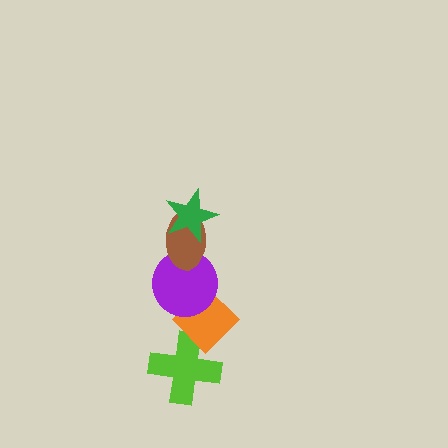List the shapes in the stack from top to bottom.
From top to bottom: the green star, the brown ellipse, the purple circle, the orange diamond, the lime cross.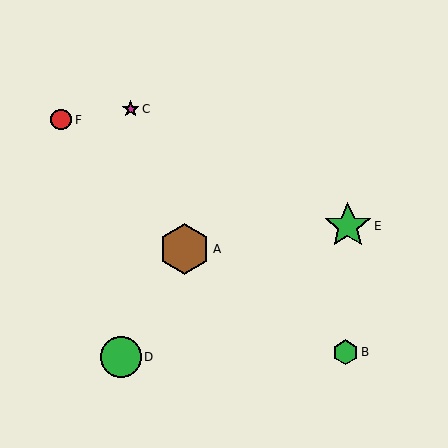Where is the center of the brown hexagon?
The center of the brown hexagon is at (185, 249).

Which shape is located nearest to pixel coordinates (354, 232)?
The green star (labeled E) at (348, 226) is nearest to that location.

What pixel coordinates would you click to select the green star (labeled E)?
Click at (348, 226) to select the green star E.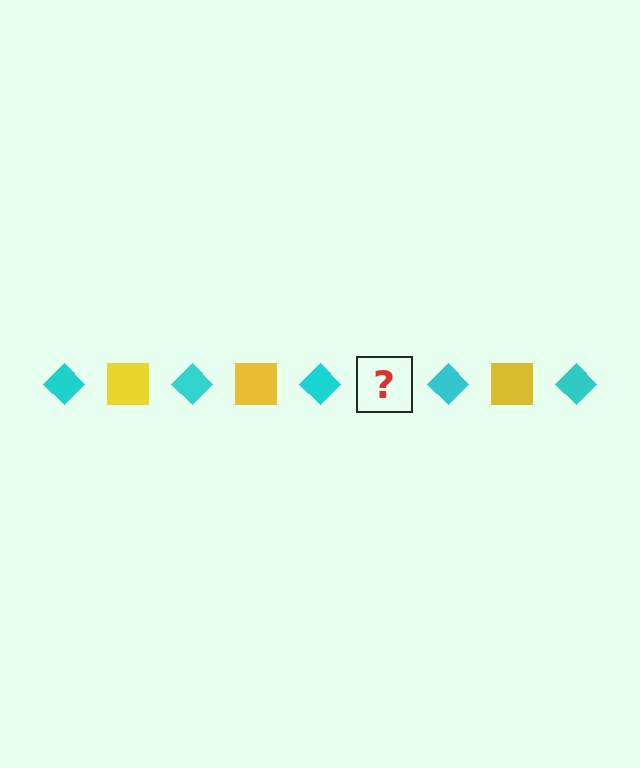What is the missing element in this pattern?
The missing element is a yellow square.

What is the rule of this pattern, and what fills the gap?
The rule is that the pattern alternates between cyan diamond and yellow square. The gap should be filled with a yellow square.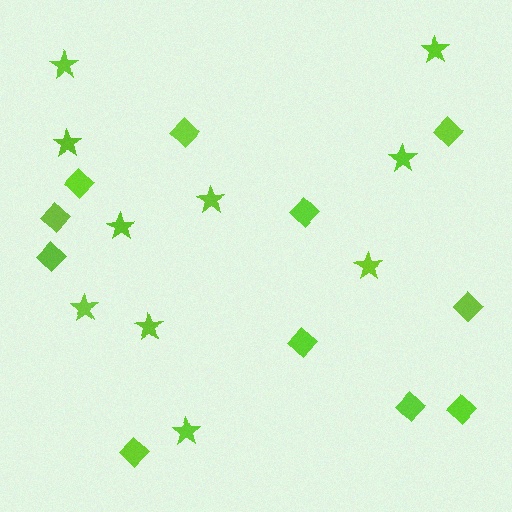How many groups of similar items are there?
There are 2 groups: one group of stars (10) and one group of diamonds (11).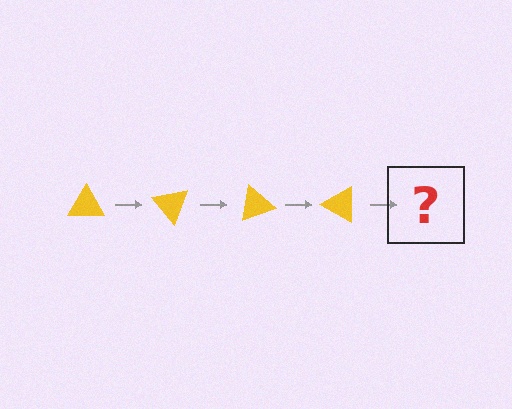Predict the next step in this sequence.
The next step is a yellow triangle rotated 200 degrees.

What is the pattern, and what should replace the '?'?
The pattern is that the triangle rotates 50 degrees each step. The '?' should be a yellow triangle rotated 200 degrees.